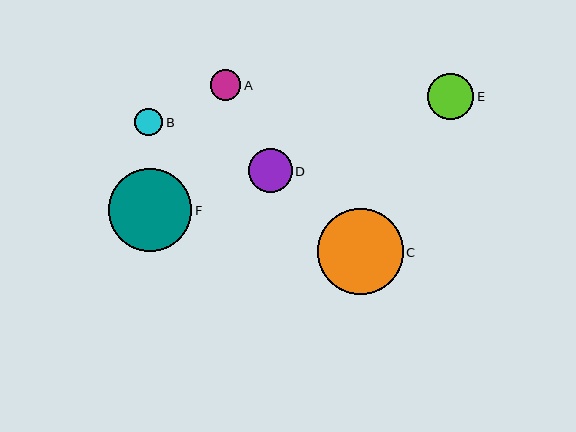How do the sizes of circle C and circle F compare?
Circle C and circle F are approximately the same size.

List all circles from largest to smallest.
From largest to smallest: C, F, E, D, A, B.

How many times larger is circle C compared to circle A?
Circle C is approximately 2.8 times the size of circle A.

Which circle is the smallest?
Circle B is the smallest with a size of approximately 28 pixels.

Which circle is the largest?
Circle C is the largest with a size of approximately 86 pixels.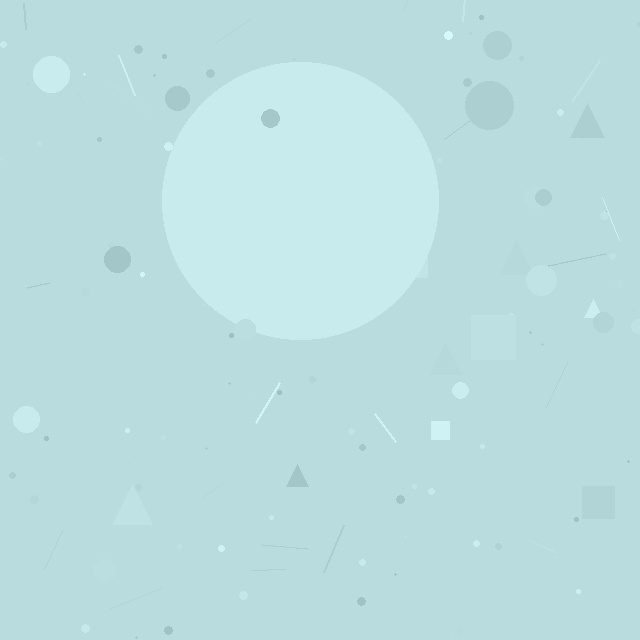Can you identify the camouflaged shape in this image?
The camouflaged shape is a circle.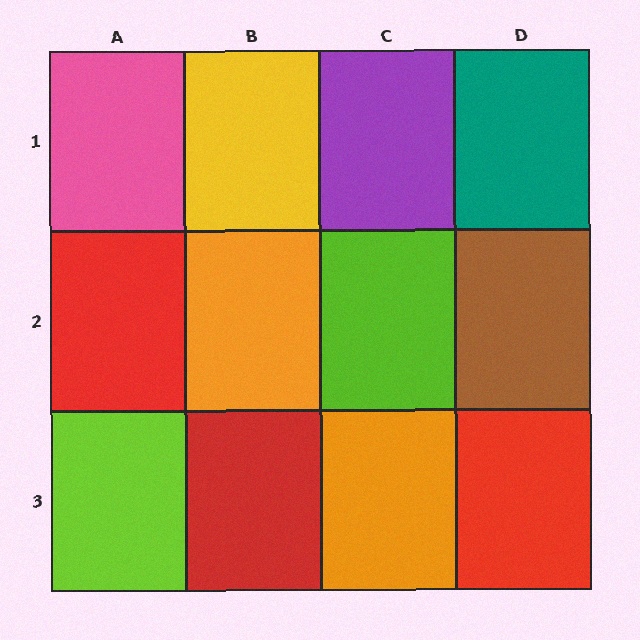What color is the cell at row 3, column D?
Red.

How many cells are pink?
1 cell is pink.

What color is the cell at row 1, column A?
Pink.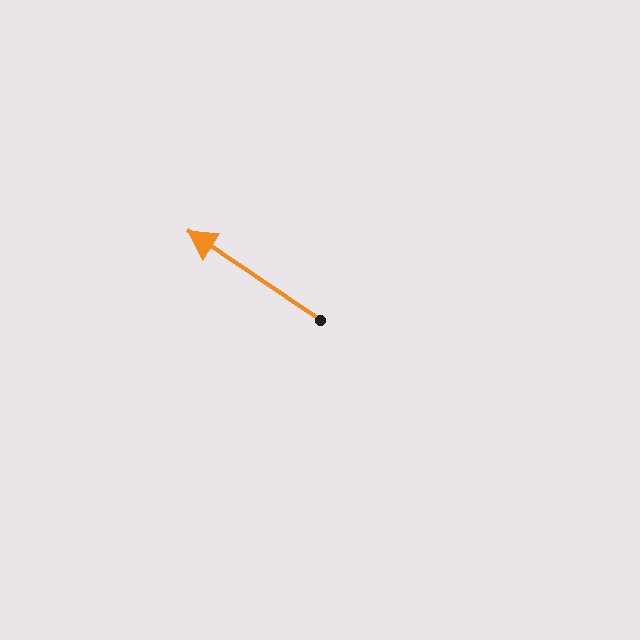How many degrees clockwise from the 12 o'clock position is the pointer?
Approximately 304 degrees.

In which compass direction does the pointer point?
Northwest.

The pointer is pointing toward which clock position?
Roughly 10 o'clock.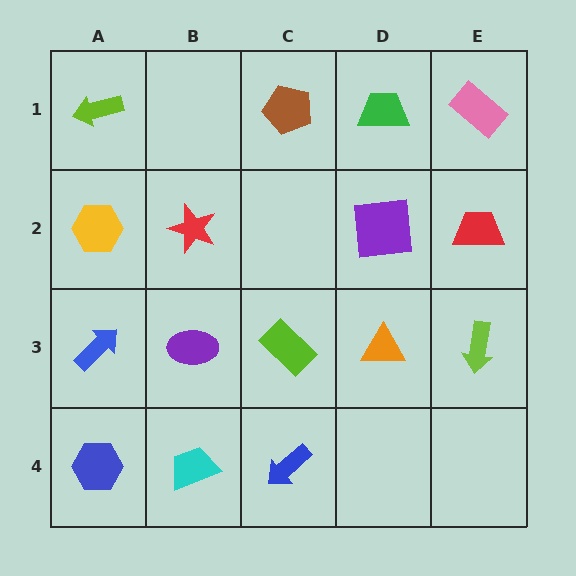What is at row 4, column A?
A blue hexagon.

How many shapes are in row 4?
3 shapes.